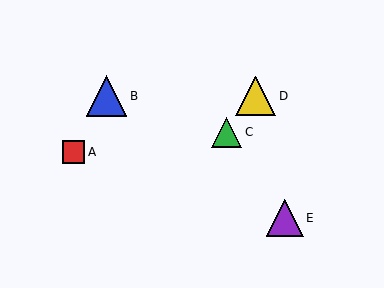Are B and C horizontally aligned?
No, B is at y≈96 and C is at y≈132.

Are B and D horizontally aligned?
Yes, both are at y≈96.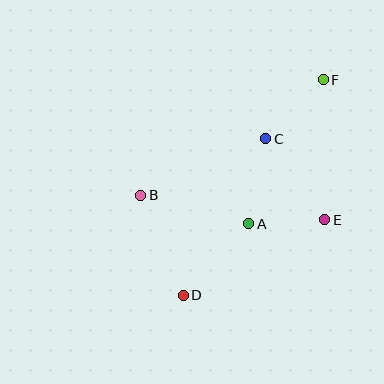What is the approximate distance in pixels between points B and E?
The distance between B and E is approximately 186 pixels.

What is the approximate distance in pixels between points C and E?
The distance between C and E is approximately 100 pixels.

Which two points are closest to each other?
Points A and E are closest to each other.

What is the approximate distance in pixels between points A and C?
The distance between A and C is approximately 87 pixels.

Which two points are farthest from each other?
Points D and F are farthest from each other.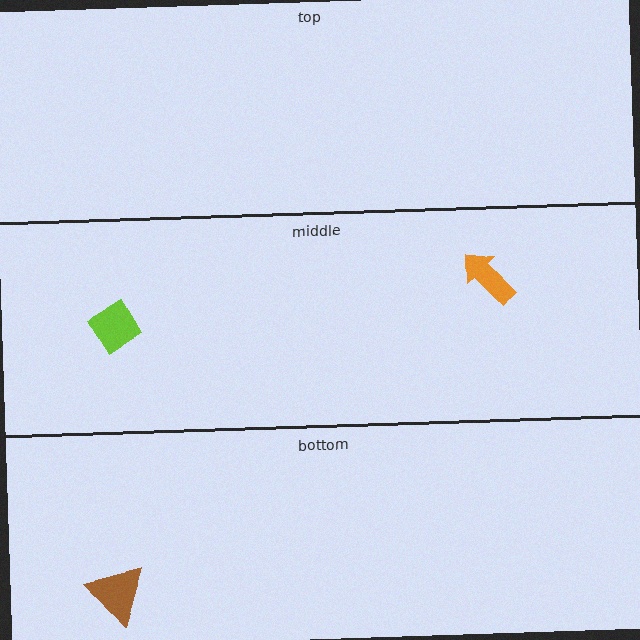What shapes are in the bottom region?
The brown triangle.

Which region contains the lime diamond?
The middle region.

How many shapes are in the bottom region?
1.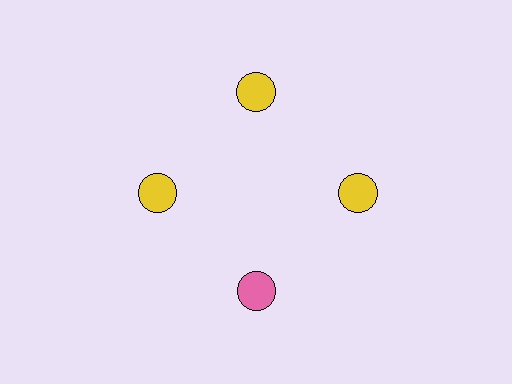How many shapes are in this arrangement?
There are 4 shapes arranged in a ring pattern.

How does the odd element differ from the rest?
It has a different color: pink instead of yellow.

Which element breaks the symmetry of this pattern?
The pink circle at roughly the 6 o'clock position breaks the symmetry. All other shapes are yellow circles.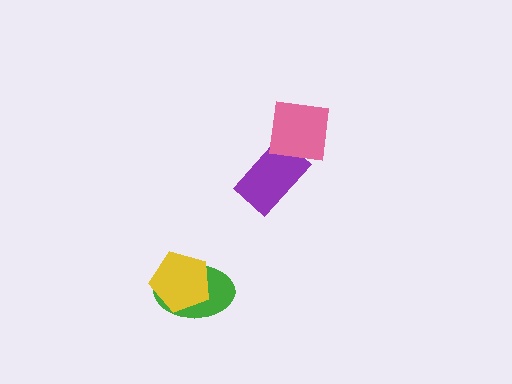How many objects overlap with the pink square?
1 object overlaps with the pink square.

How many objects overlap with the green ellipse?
1 object overlaps with the green ellipse.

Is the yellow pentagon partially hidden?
No, no other shape covers it.